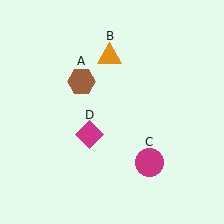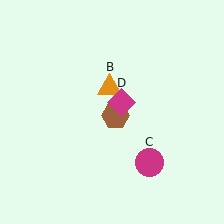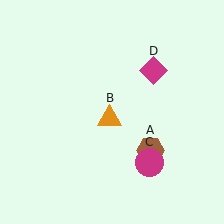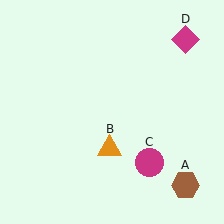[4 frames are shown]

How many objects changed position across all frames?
3 objects changed position: brown hexagon (object A), orange triangle (object B), magenta diamond (object D).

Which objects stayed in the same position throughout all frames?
Magenta circle (object C) remained stationary.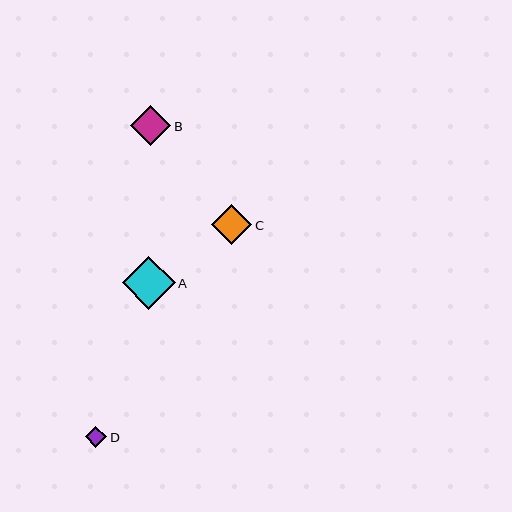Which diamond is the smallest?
Diamond D is the smallest with a size of approximately 21 pixels.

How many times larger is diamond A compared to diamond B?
Diamond A is approximately 1.3 times the size of diamond B.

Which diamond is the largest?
Diamond A is the largest with a size of approximately 53 pixels.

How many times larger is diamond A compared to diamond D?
Diamond A is approximately 2.5 times the size of diamond D.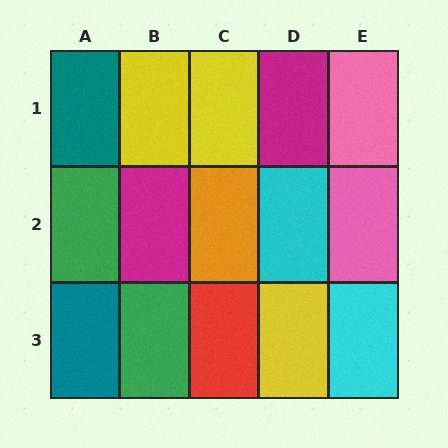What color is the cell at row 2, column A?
Green.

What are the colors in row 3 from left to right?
Teal, green, red, yellow, cyan.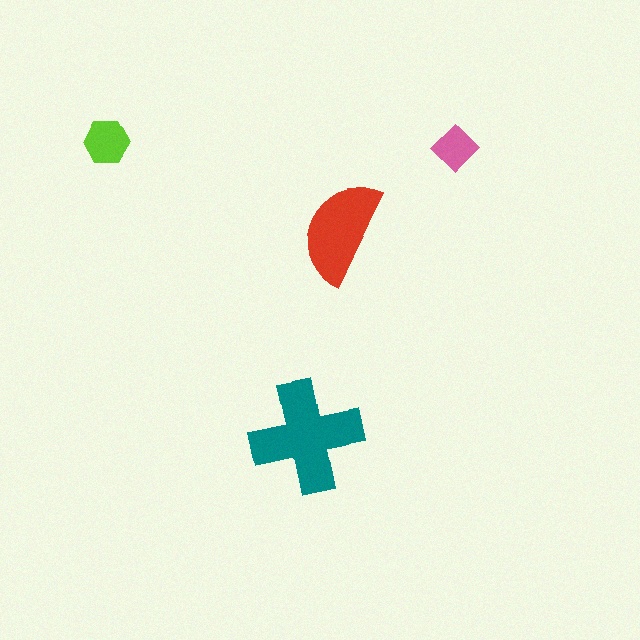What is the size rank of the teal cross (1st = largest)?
1st.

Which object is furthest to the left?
The lime hexagon is leftmost.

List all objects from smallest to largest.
The pink diamond, the lime hexagon, the red semicircle, the teal cross.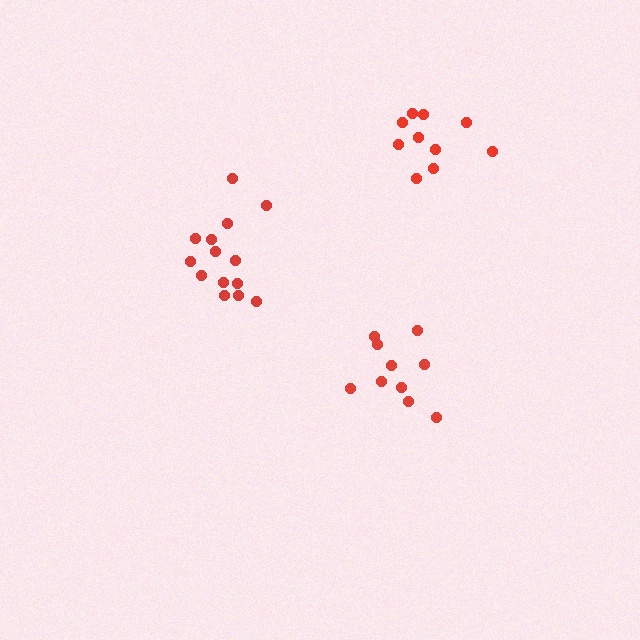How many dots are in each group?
Group 1: 14 dots, Group 2: 10 dots, Group 3: 10 dots (34 total).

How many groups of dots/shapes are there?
There are 3 groups.